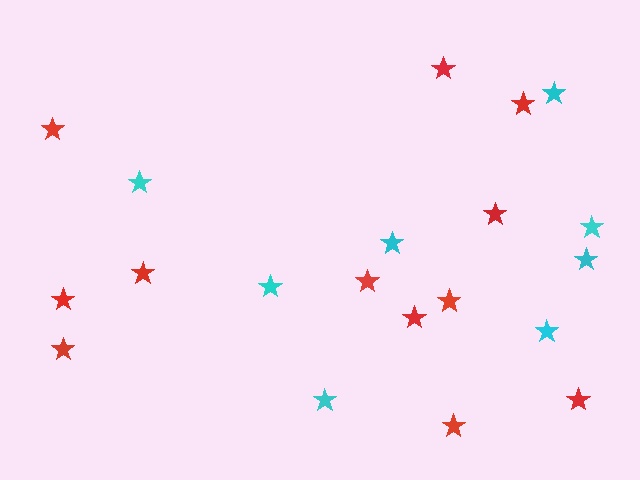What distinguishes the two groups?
There are 2 groups: one group of red stars (12) and one group of cyan stars (8).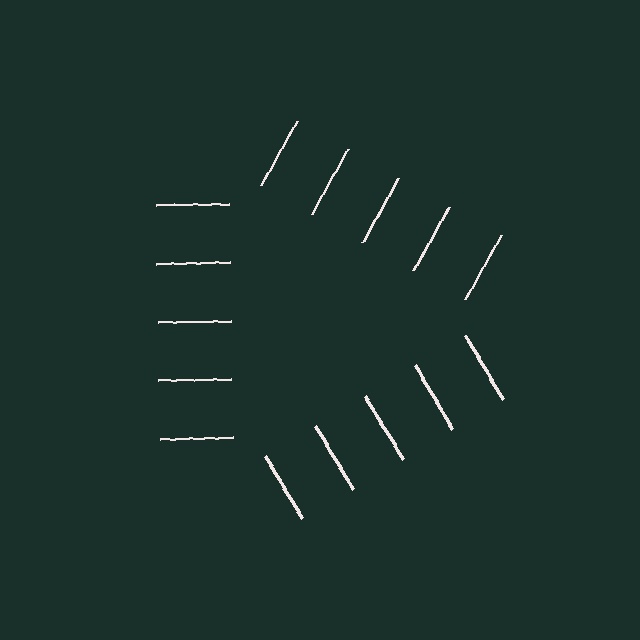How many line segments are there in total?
15 — 5 along each of the 3 edges.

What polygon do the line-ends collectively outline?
An illusory triangle — the line segments terminate on its edges but no continuous stroke is drawn.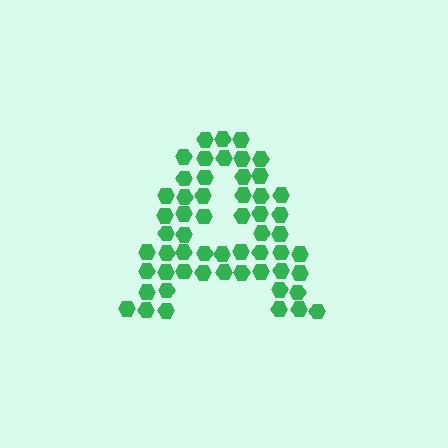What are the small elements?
The small elements are hexagons.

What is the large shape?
The large shape is the letter A.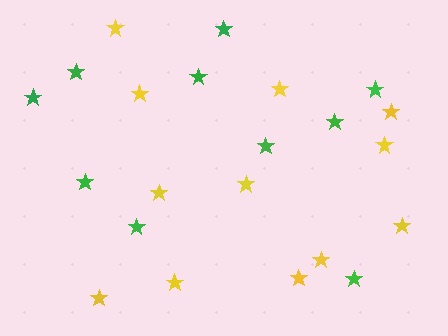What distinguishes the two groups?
There are 2 groups: one group of green stars (10) and one group of yellow stars (12).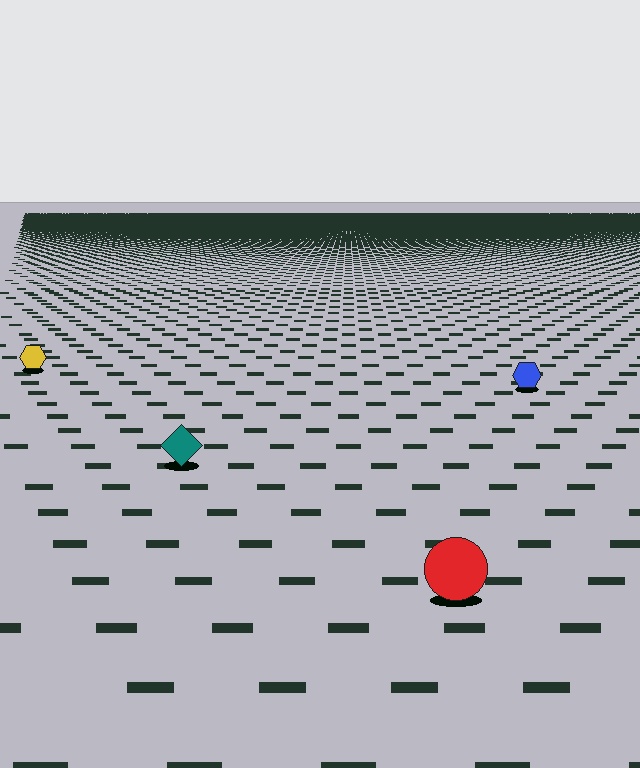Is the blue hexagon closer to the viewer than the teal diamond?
No. The teal diamond is closer — you can tell from the texture gradient: the ground texture is coarser near it.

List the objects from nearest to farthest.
From nearest to farthest: the red circle, the teal diamond, the blue hexagon, the yellow hexagon.